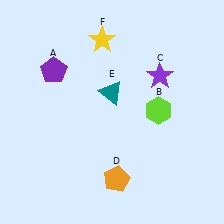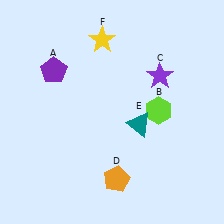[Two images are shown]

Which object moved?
The teal triangle (E) moved down.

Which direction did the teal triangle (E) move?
The teal triangle (E) moved down.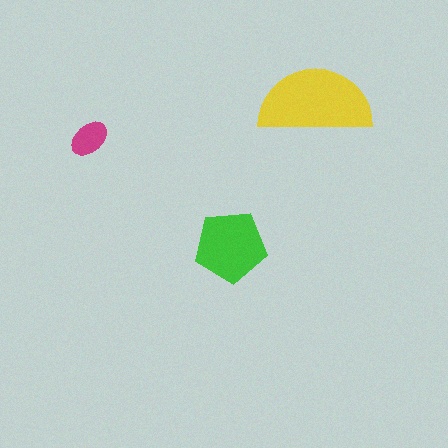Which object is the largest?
The yellow semicircle.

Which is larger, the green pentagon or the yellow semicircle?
The yellow semicircle.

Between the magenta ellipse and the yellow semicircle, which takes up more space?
The yellow semicircle.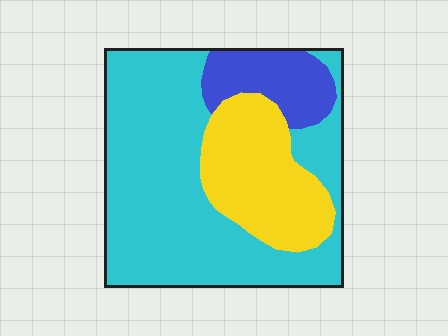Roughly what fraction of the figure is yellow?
Yellow takes up between a sixth and a third of the figure.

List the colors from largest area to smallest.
From largest to smallest: cyan, yellow, blue.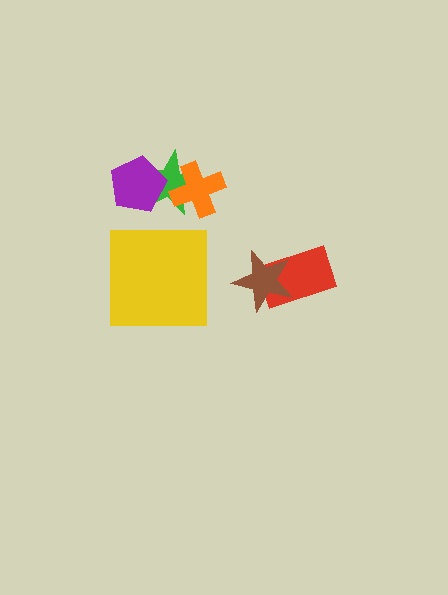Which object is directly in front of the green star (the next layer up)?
The purple pentagon is directly in front of the green star.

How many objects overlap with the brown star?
1 object overlaps with the brown star.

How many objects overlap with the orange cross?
1 object overlaps with the orange cross.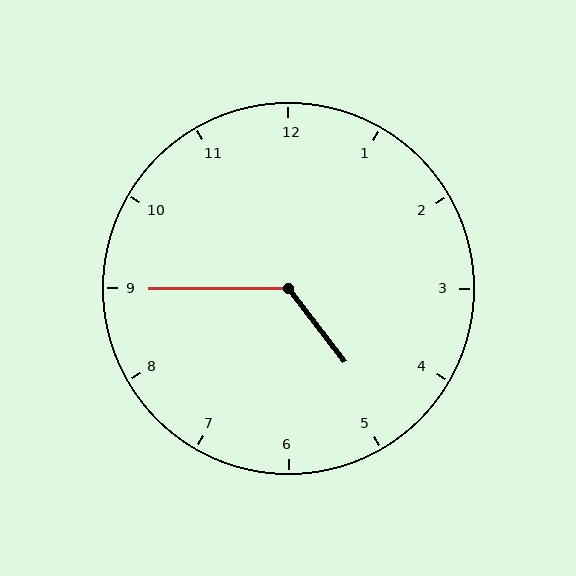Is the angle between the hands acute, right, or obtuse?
It is obtuse.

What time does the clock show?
4:45.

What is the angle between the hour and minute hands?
Approximately 128 degrees.